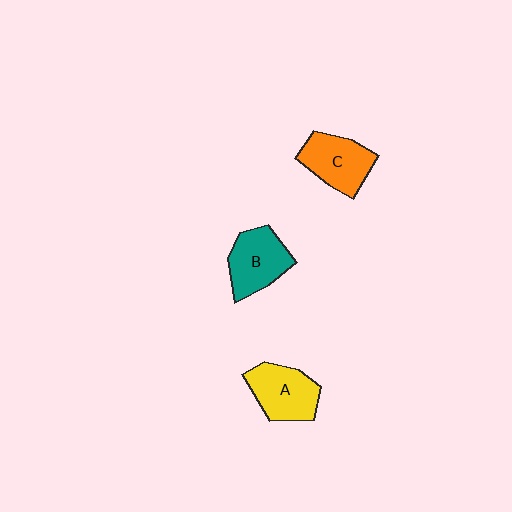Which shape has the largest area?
Shape A (yellow).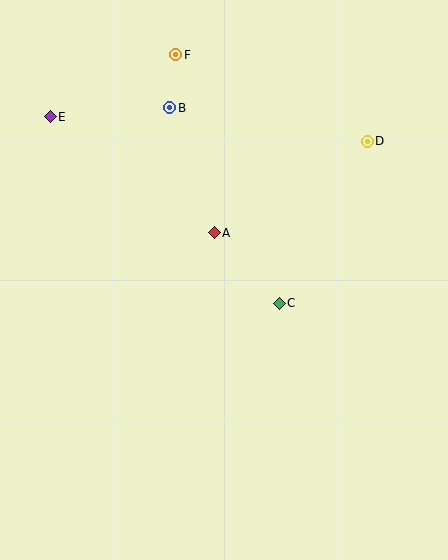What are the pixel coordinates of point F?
Point F is at (176, 55).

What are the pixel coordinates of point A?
Point A is at (214, 233).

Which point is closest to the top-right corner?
Point D is closest to the top-right corner.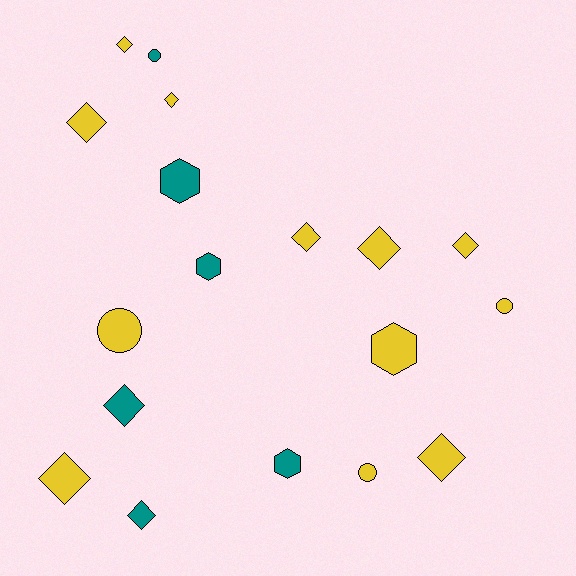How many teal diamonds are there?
There are 2 teal diamonds.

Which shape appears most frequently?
Diamond, with 10 objects.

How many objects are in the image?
There are 18 objects.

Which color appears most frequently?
Yellow, with 12 objects.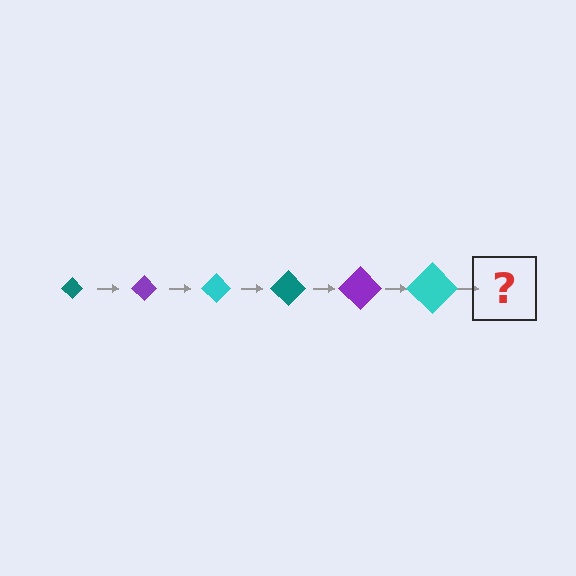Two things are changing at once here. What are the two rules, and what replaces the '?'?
The two rules are that the diamond grows larger each step and the color cycles through teal, purple, and cyan. The '?' should be a teal diamond, larger than the previous one.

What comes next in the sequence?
The next element should be a teal diamond, larger than the previous one.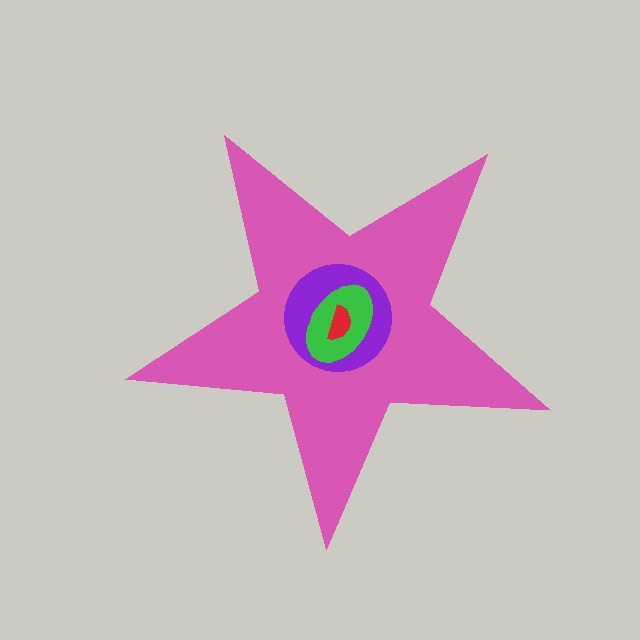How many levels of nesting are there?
4.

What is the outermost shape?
The pink star.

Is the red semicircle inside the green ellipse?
Yes.